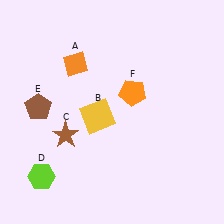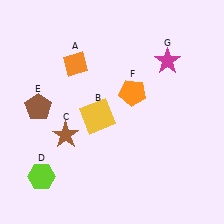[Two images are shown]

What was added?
A magenta star (G) was added in Image 2.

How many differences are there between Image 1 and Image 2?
There is 1 difference between the two images.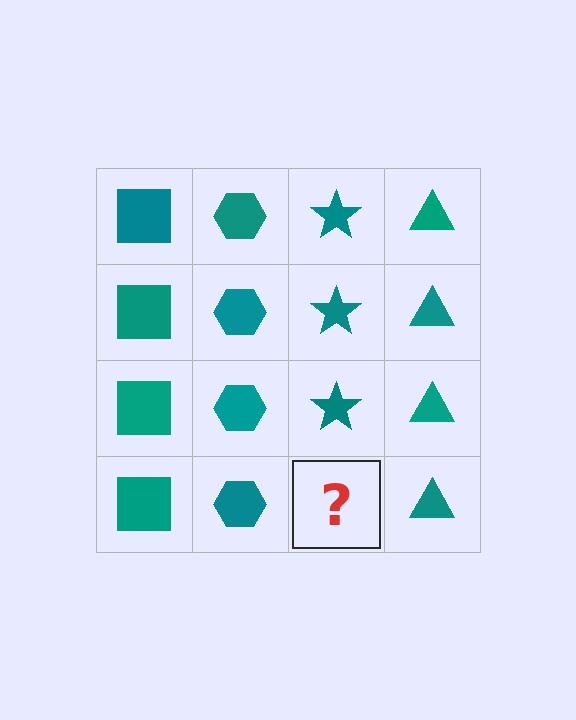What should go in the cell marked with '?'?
The missing cell should contain a teal star.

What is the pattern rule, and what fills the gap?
The rule is that each column has a consistent shape. The gap should be filled with a teal star.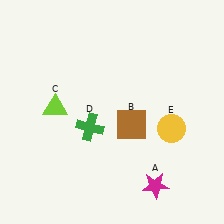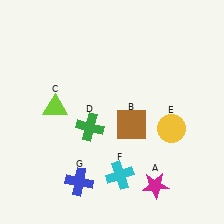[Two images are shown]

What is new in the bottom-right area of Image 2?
A cyan cross (F) was added in the bottom-right area of Image 2.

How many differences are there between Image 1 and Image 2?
There are 2 differences between the two images.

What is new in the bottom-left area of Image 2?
A blue cross (G) was added in the bottom-left area of Image 2.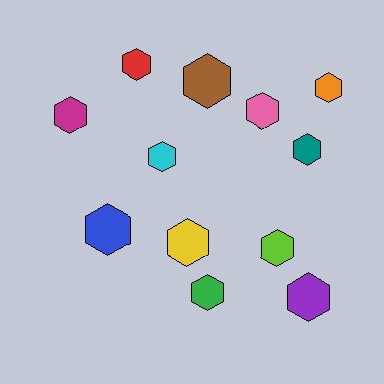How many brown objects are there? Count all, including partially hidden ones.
There is 1 brown object.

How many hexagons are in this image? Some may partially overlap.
There are 12 hexagons.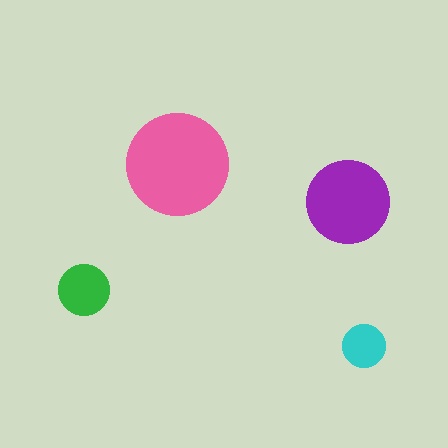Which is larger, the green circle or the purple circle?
The purple one.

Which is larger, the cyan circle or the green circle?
The green one.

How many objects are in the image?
There are 4 objects in the image.